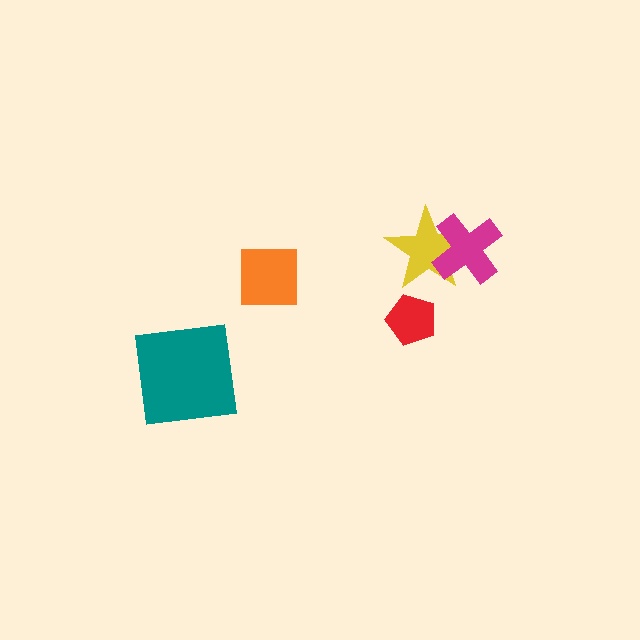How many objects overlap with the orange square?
0 objects overlap with the orange square.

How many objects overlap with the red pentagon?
0 objects overlap with the red pentagon.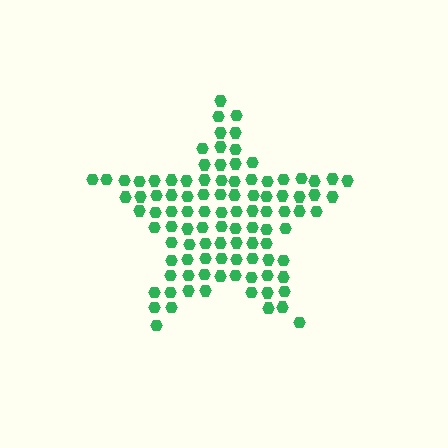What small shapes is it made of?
It is made of small hexagons.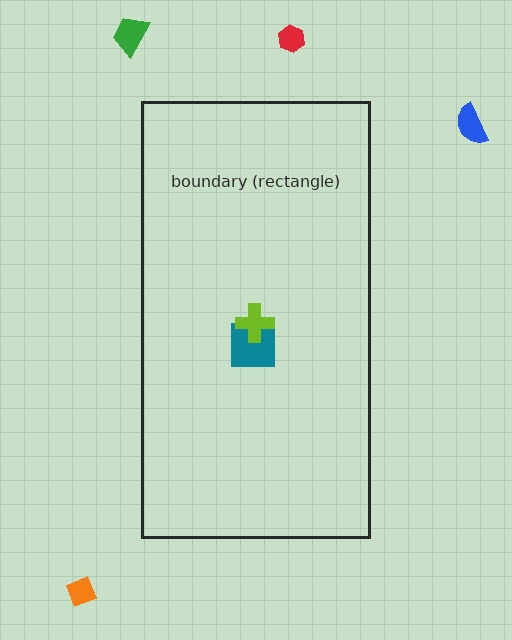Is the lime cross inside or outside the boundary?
Inside.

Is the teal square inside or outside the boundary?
Inside.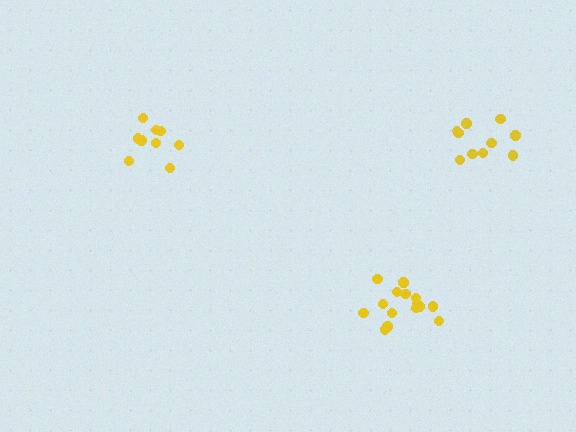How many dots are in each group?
Group 1: 10 dots, Group 2: 15 dots, Group 3: 9 dots (34 total).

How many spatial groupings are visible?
There are 3 spatial groupings.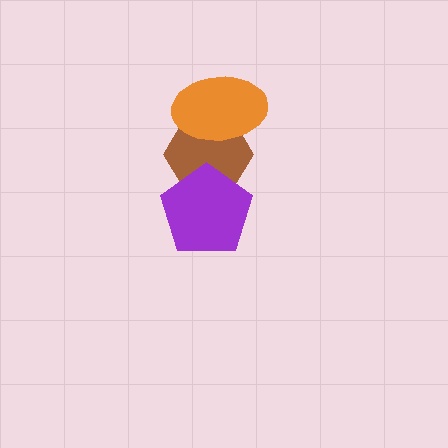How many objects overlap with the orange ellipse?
1 object overlaps with the orange ellipse.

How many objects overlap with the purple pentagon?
1 object overlaps with the purple pentagon.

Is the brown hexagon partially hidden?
Yes, it is partially covered by another shape.